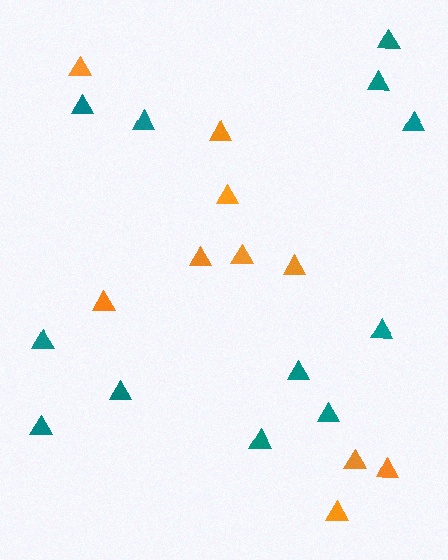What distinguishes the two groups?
There are 2 groups: one group of orange triangles (10) and one group of teal triangles (12).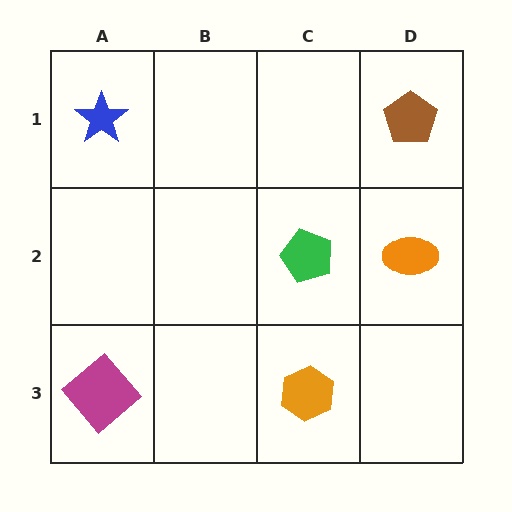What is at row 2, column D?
An orange ellipse.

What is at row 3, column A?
A magenta diamond.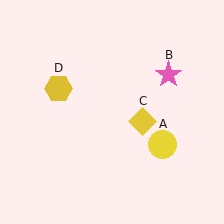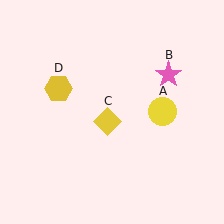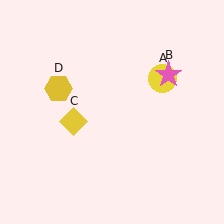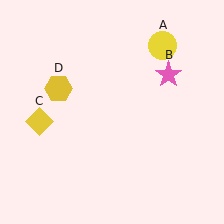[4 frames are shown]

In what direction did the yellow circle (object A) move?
The yellow circle (object A) moved up.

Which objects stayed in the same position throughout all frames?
Pink star (object B) and yellow hexagon (object D) remained stationary.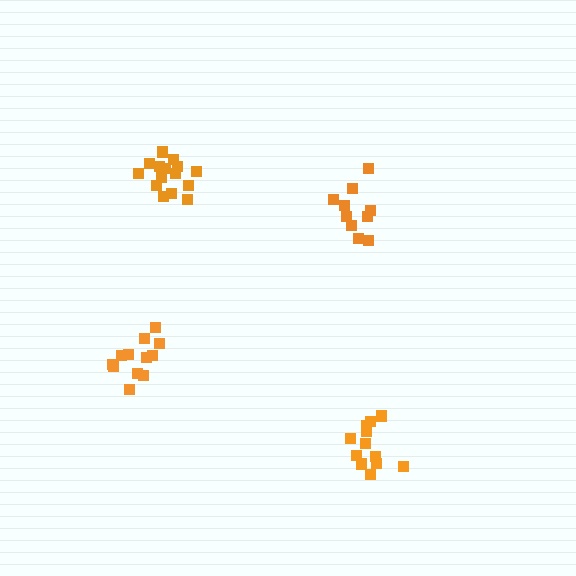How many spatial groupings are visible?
There are 4 spatial groupings.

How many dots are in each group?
Group 1: 10 dots, Group 2: 12 dots, Group 3: 12 dots, Group 4: 15 dots (49 total).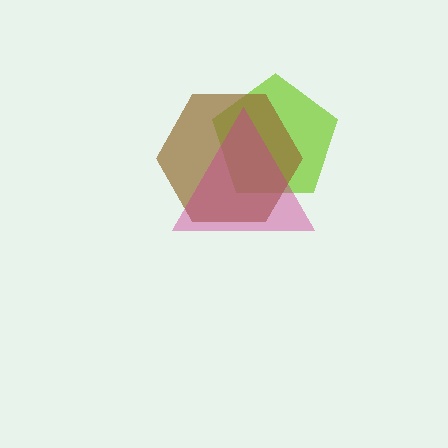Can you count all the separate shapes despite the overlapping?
Yes, there are 3 separate shapes.